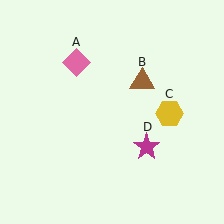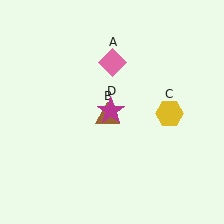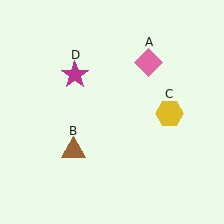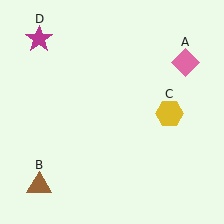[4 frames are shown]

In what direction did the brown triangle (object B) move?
The brown triangle (object B) moved down and to the left.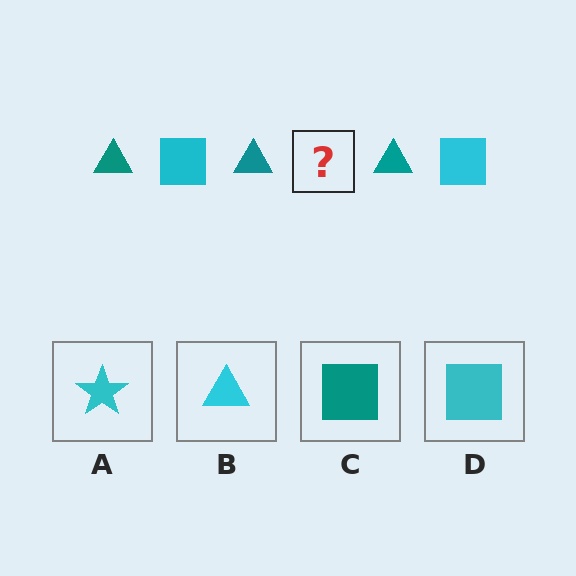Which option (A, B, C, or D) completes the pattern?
D.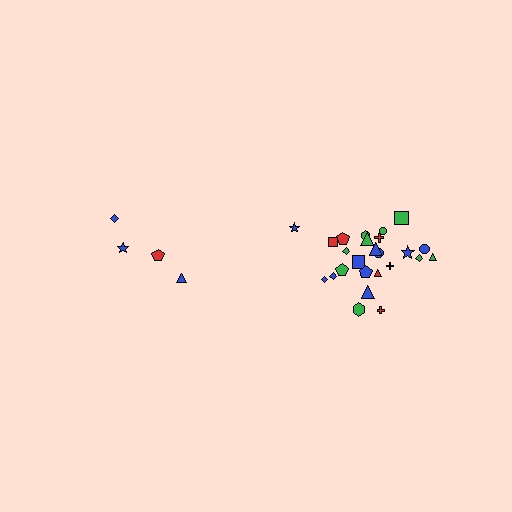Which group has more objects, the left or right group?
The right group.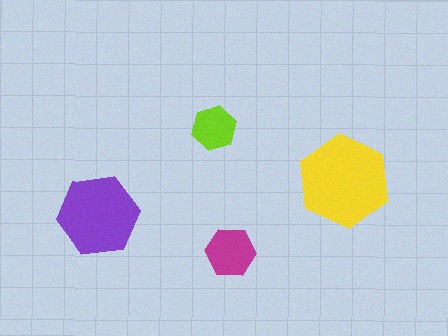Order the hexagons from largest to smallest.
the yellow one, the purple one, the magenta one, the lime one.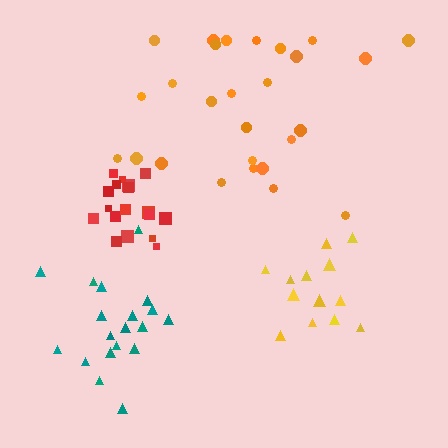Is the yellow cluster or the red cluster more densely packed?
Red.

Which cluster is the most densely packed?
Red.